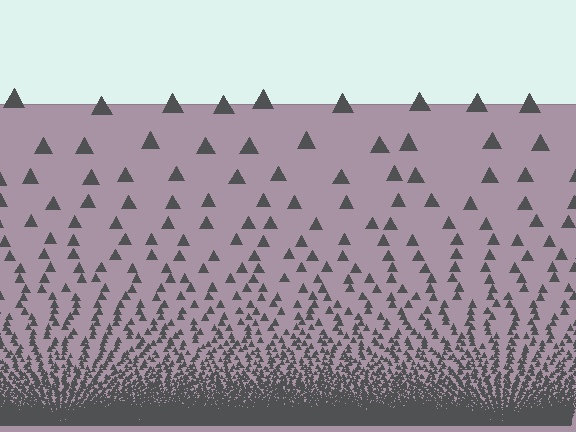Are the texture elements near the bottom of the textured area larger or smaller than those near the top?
Smaller. The gradient is inverted — elements near the bottom are smaller and denser.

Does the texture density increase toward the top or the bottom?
Density increases toward the bottom.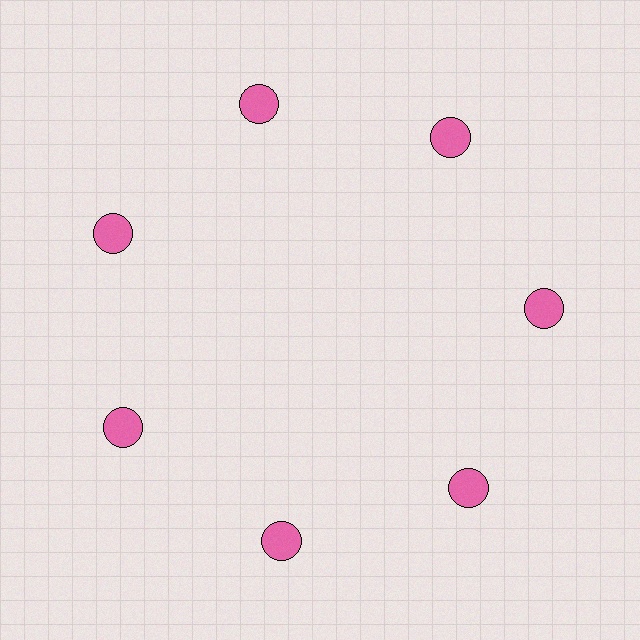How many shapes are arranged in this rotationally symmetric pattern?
There are 7 shapes, arranged in 7 groups of 1.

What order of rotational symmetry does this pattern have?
This pattern has 7-fold rotational symmetry.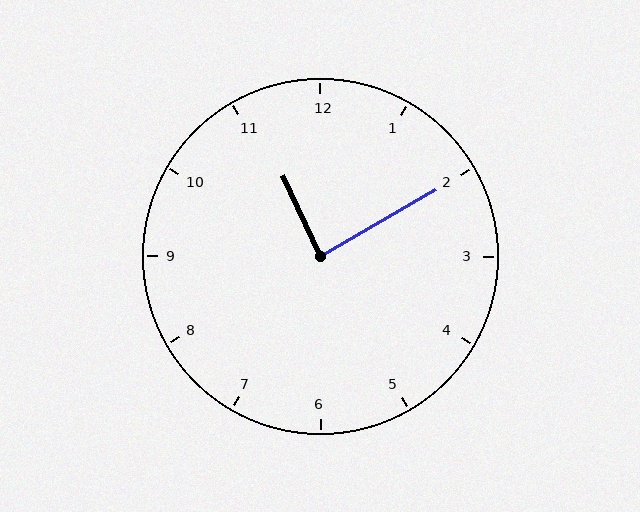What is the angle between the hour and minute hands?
Approximately 85 degrees.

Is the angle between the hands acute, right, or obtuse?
It is right.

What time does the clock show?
11:10.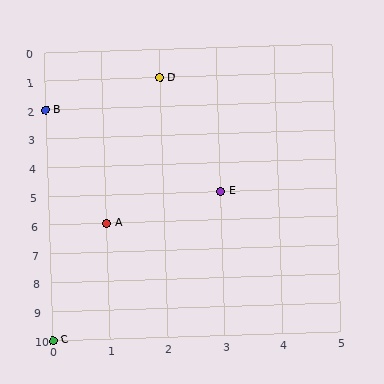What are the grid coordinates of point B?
Point B is at grid coordinates (0, 2).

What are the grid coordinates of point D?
Point D is at grid coordinates (2, 1).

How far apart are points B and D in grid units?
Points B and D are 2 columns and 1 row apart (about 2.2 grid units diagonally).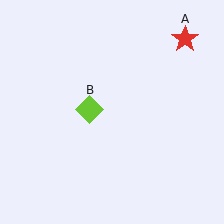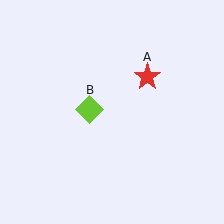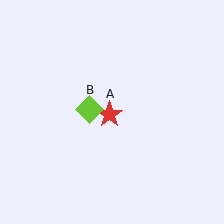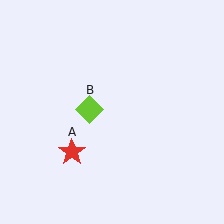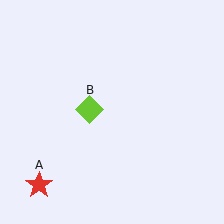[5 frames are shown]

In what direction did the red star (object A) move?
The red star (object A) moved down and to the left.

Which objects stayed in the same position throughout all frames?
Lime diamond (object B) remained stationary.